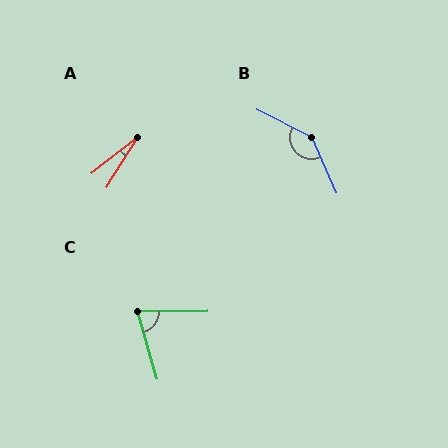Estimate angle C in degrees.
Approximately 74 degrees.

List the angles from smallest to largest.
A (20°), C (74°), B (141°).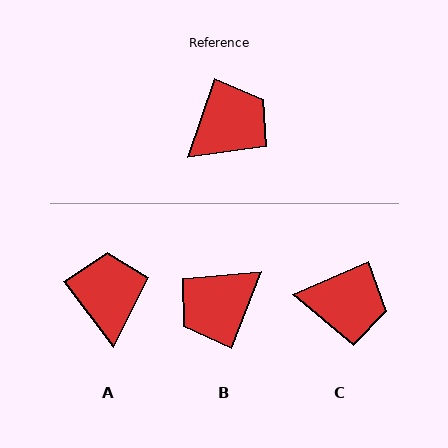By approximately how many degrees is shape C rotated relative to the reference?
Approximately 47 degrees clockwise.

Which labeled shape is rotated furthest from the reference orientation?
B, about 178 degrees away.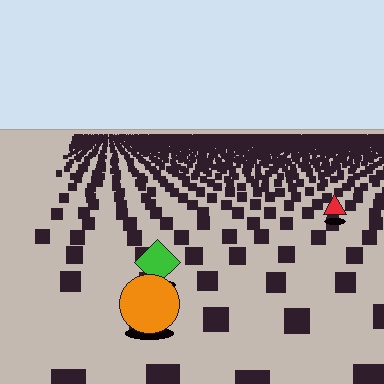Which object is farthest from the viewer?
The red triangle is farthest from the viewer. It appears smaller and the ground texture around it is denser.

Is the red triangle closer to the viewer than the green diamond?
No. The green diamond is closer — you can tell from the texture gradient: the ground texture is coarser near it.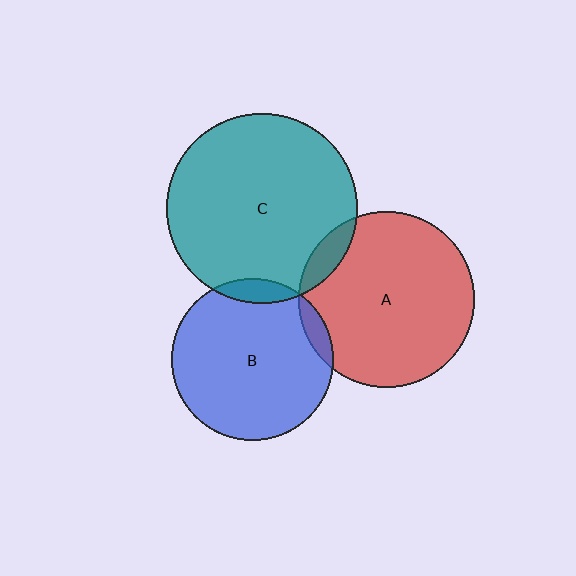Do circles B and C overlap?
Yes.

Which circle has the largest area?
Circle C (teal).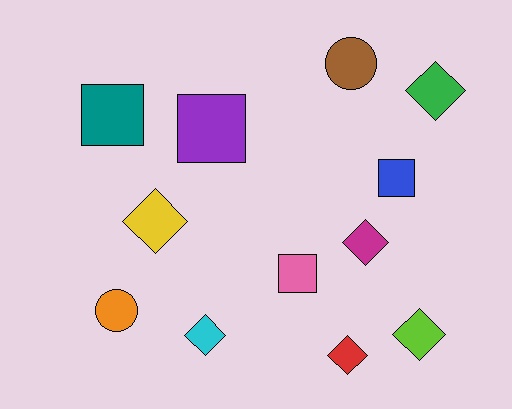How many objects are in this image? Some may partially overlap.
There are 12 objects.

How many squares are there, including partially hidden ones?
There are 4 squares.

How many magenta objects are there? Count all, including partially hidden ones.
There is 1 magenta object.